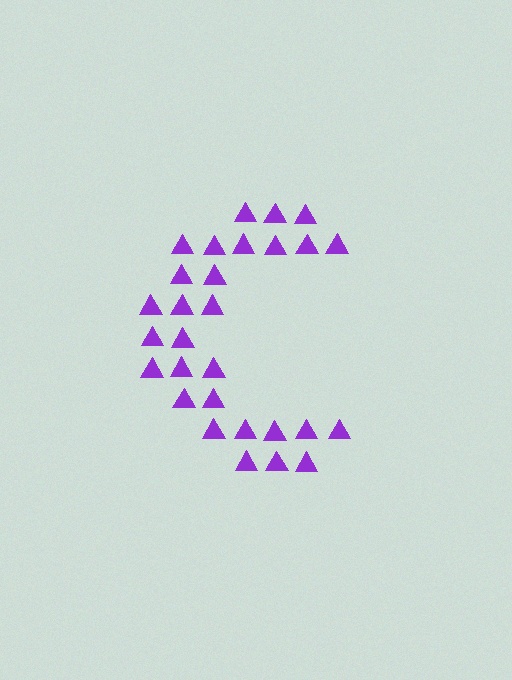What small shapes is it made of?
It is made of small triangles.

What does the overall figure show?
The overall figure shows the letter C.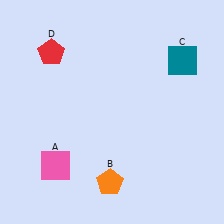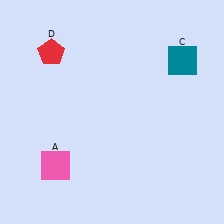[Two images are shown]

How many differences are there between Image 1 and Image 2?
There is 1 difference between the two images.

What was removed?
The orange pentagon (B) was removed in Image 2.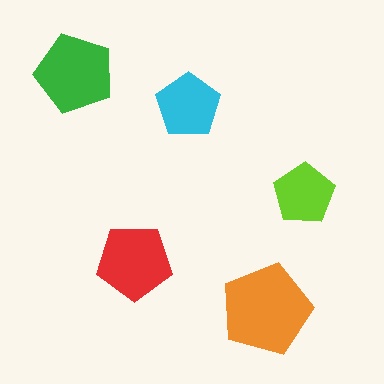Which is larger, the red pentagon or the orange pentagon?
The orange one.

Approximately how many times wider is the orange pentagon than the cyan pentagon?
About 1.5 times wider.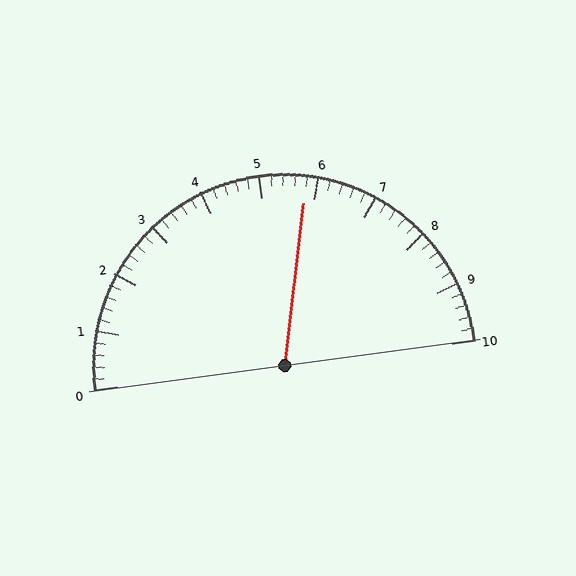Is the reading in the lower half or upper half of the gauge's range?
The reading is in the upper half of the range (0 to 10).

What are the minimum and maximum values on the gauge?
The gauge ranges from 0 to 10.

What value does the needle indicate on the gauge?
The needle indicates approximately 5.8.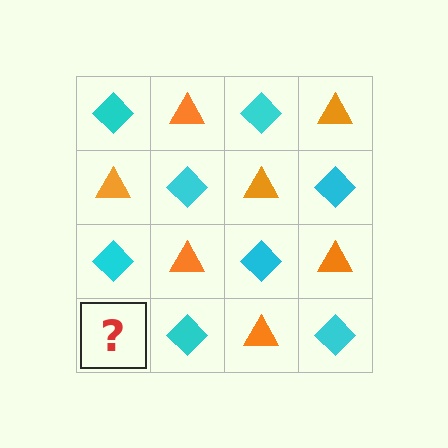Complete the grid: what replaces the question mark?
The question mark should be replaced with an orange triangle.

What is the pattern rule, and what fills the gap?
The rule is that it alternates cyan diamond and orange triangle in a checkerboard pattern. The gap should be filled with an orange triangle.